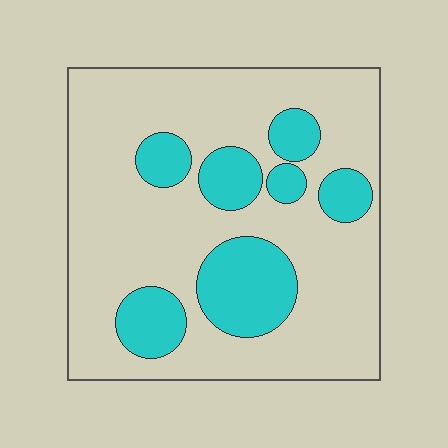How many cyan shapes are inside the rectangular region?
7.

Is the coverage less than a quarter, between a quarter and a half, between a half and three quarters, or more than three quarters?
Less than a quarter.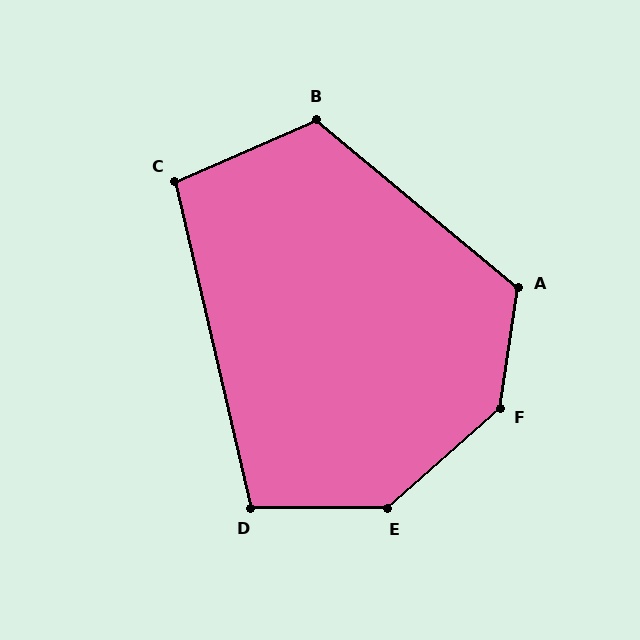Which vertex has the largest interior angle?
F, at approximately 140 degrees.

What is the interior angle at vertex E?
Approximately 138 degrees (obtuse).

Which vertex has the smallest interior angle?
C, at approximately 101 degrees.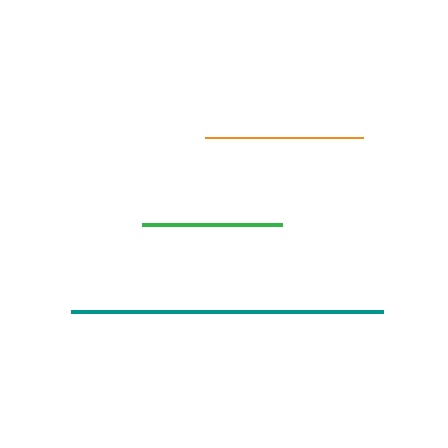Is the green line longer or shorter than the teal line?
The teal line is longer than the green line.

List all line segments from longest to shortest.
From longest to shortest: teal, orange, green.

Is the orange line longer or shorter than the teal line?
The teal line is longer than the orange line.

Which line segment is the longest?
The teal line is the longest at approximately 312 pixels.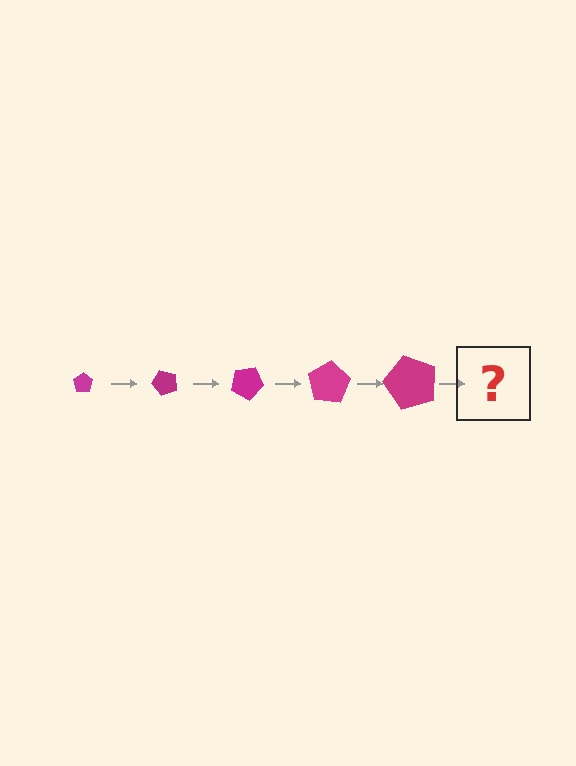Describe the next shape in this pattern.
It should be a pentagon, larger than the previous one and rotated 250 degrees from the start.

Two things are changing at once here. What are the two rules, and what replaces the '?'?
The two rules are that the pentagon grows larger each step and it rotates 50 degrees each step. The '?' should be a pentagon, larger than the previous one and rotated 250 degrees from the start.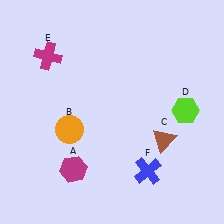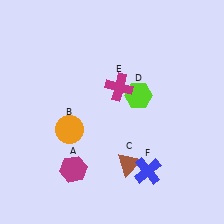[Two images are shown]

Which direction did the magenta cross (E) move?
The magenta cross (E) moved right.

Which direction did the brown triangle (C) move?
The brown triangle (C) moved left.